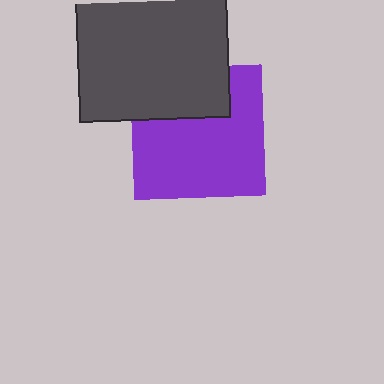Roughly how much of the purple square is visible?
Most of it is visible (roughly 70%).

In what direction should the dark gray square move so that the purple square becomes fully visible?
The dark gray square should move up. That is the shortest direction to clear the overlap and leave the purple square fully visible.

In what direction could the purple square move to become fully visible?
The purple square could move down. That would shift it out from behind the dark gray square entirely.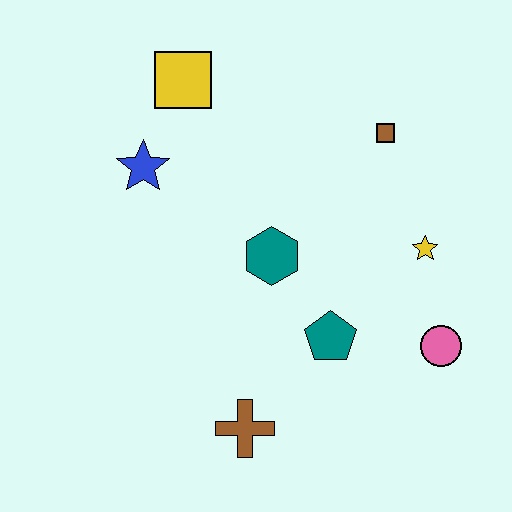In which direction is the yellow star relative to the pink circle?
The yellow star is above the pink circle.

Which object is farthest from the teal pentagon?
The yellow square is farthest from the teal pentagon.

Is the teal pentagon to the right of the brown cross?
Yes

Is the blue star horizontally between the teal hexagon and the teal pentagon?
No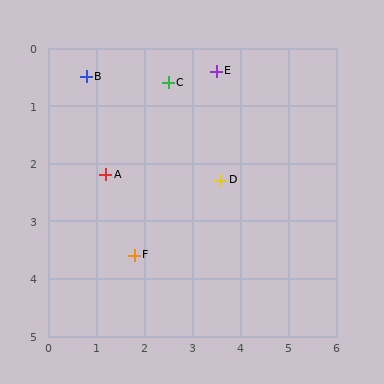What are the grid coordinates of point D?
Point D is at approximately (3.6, 2.3).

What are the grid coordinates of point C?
Point C is at approximately (2.5, 0.6).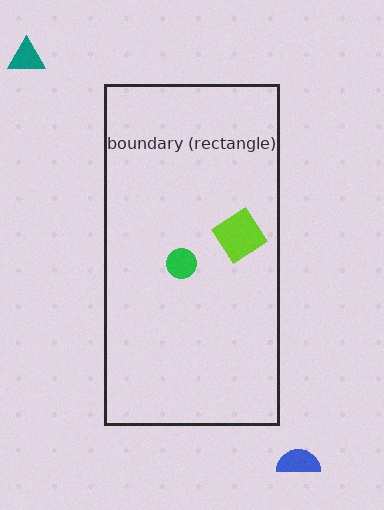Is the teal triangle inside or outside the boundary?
Outside.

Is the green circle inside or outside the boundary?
Inside.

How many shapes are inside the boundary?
2 inside, 2 outside.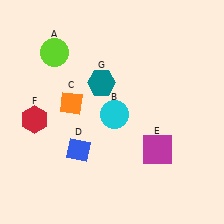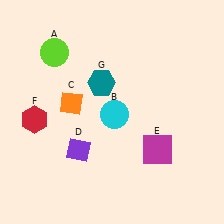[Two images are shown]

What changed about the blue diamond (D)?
In Image 1, D is blue. In Image 2, it changed to purple.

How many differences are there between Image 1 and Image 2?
There is 1 difference between the two images.